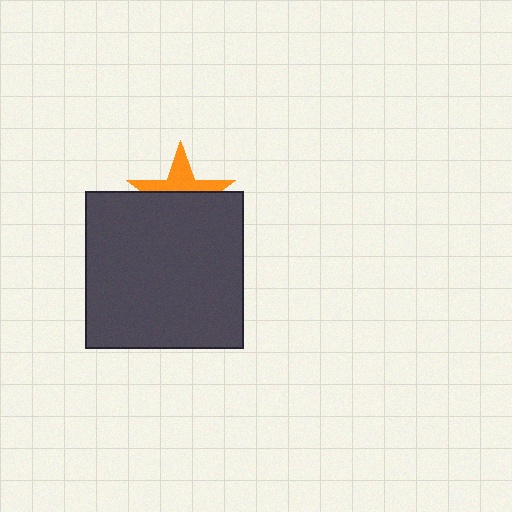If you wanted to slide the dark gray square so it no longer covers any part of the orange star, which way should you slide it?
Slide it down — that is the most direct way to separate the two shapes.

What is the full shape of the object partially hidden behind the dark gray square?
The partially hidden object is an orange star.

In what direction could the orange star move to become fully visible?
The orange star could move up. That would shift it out from behind the dark gray square entirely.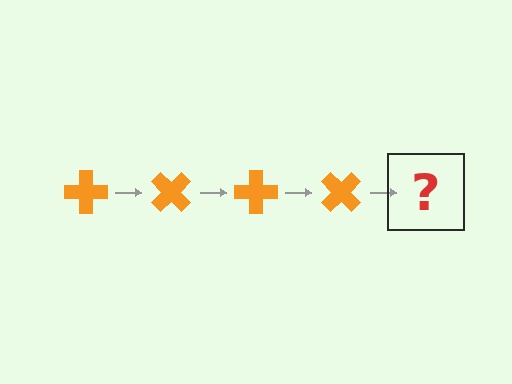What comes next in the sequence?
The next element should be an orange cross rotated 180 degrees.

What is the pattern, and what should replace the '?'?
The pattern is that the cross rotates 45 degrees each step. The '?' should be an orange cross rotated 180 degrees.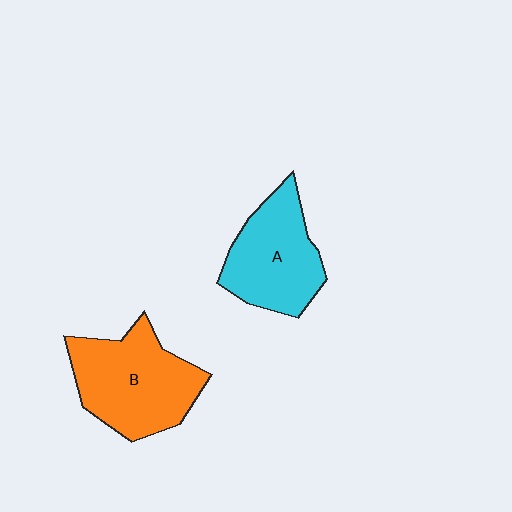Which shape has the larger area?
Shape B (orange).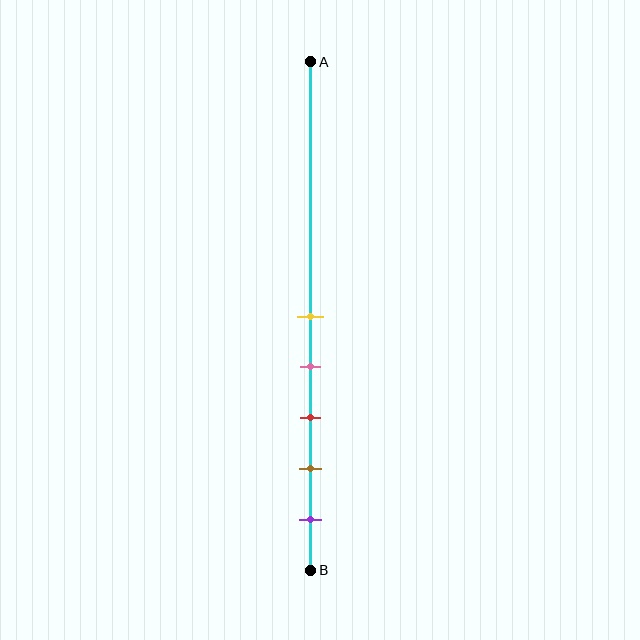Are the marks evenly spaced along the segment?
Yes, the marks are approximately evenly spaced.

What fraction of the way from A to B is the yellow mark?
The yellow mark is approximately 50% (0.5) of the way from A to B.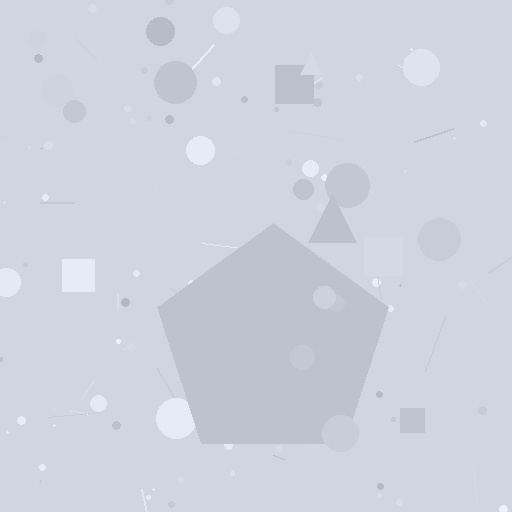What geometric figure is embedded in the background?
A pentagon is embedded in the background.